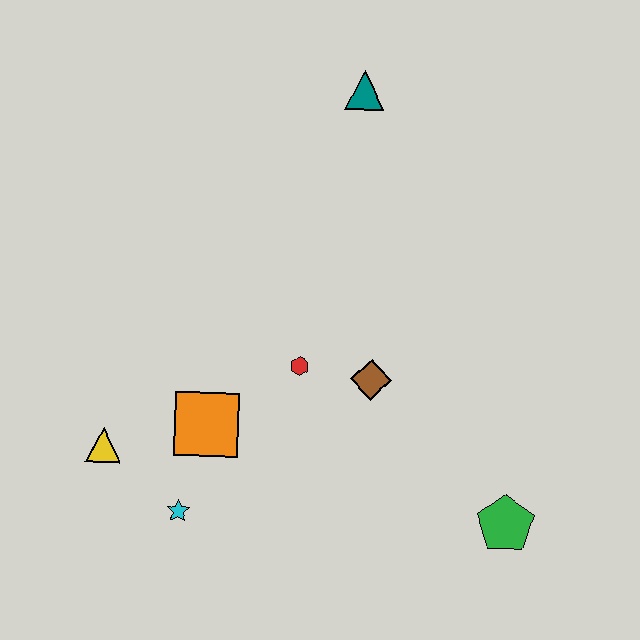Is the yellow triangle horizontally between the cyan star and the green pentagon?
No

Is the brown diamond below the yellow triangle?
No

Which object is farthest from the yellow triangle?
The teal triangle is farthest from the yellow triangle.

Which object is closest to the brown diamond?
The red hexagon is closest to the brown diamond.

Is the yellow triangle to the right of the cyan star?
No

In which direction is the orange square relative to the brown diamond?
The orange square is to the left of the brown diamond.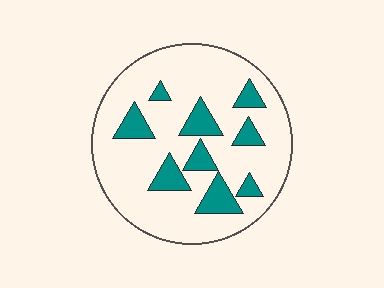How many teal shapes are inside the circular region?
9.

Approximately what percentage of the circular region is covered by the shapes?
Approximately 20%.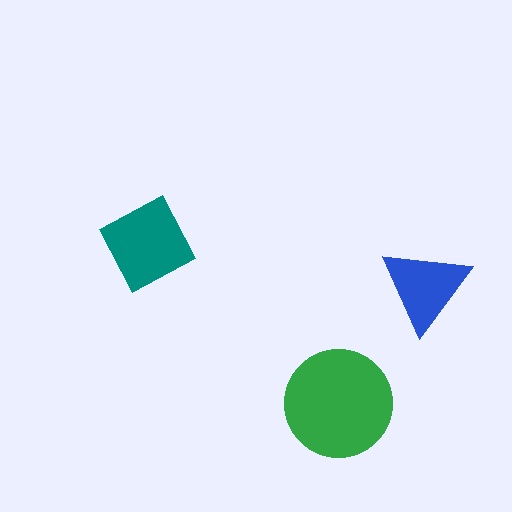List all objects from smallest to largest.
The blue triangle, the teal diamond, the green circle.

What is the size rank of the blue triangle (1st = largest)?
3rd.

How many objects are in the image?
There are 3 objects in the image.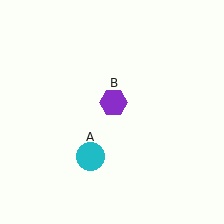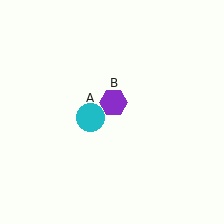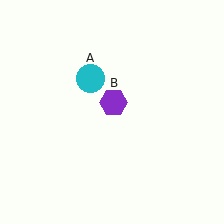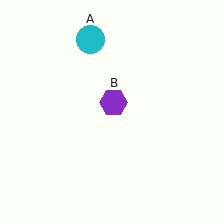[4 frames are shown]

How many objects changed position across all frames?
1 object changed position: cyan circle (object A).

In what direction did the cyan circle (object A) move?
The cyan circle (object A) moved up.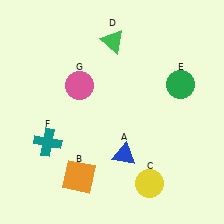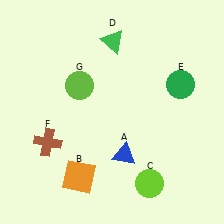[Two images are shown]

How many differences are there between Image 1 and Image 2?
There are 3 differences between the two images.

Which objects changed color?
C changed from yellow to lime. F changed from teal to brown. G changed from pink to lime.